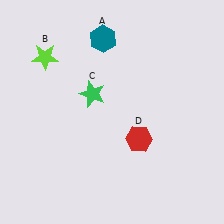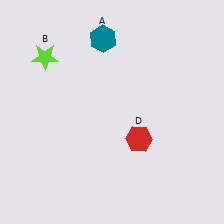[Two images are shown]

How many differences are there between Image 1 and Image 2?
There is 1 difference between the two images.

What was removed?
The green star (C) was removed in Image 2.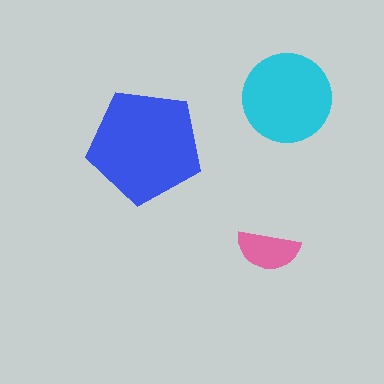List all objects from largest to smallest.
The blue pentagon, the cyan circle, the pink semicircle.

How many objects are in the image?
There are 3 objects in the image.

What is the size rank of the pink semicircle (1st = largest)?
3rd.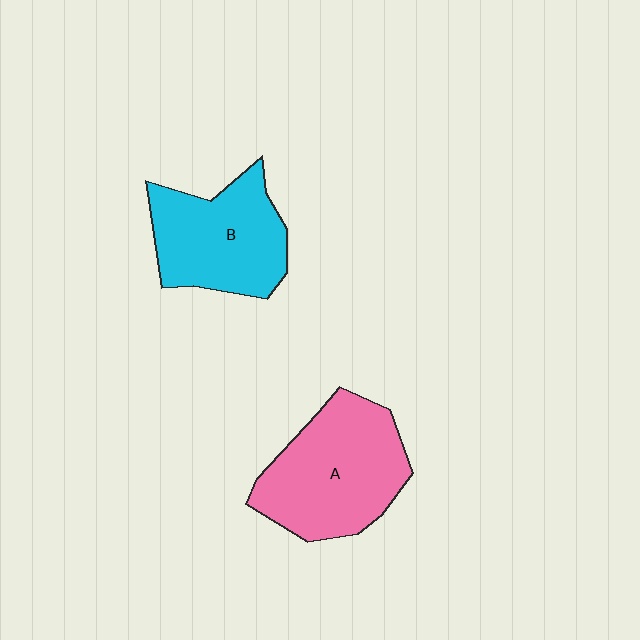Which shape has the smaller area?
Shape B (cyan).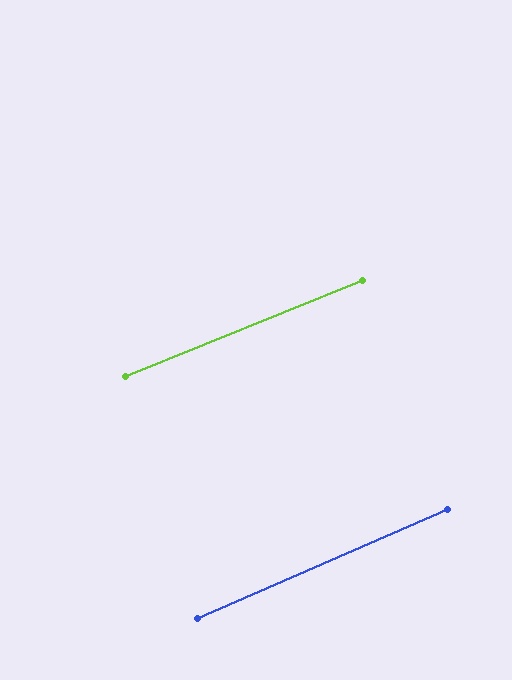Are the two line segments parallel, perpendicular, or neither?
Parallel — their directions differ by only 1.5°.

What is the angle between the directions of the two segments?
Approximately 1 degree.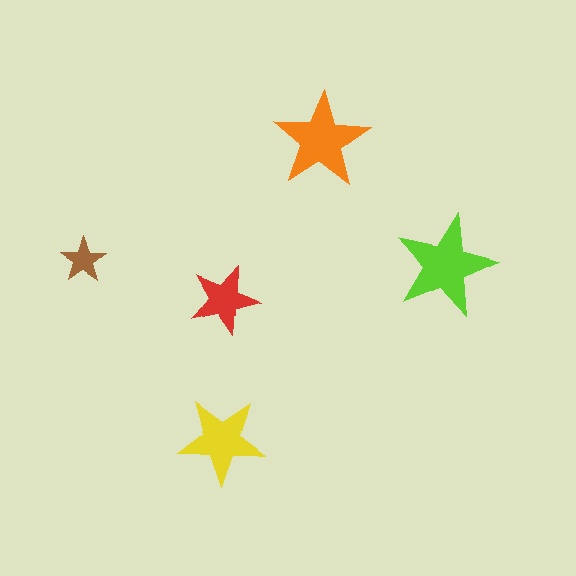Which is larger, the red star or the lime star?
The lime one.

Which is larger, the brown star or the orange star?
The orange one.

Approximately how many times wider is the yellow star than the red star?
About 1.5 times wider.